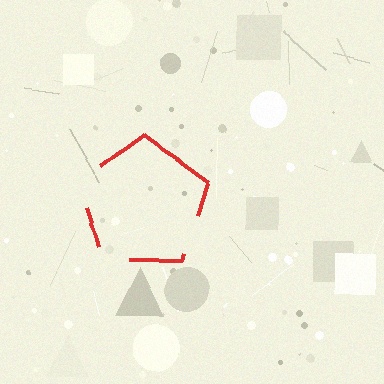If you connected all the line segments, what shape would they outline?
They would outline a pentagon.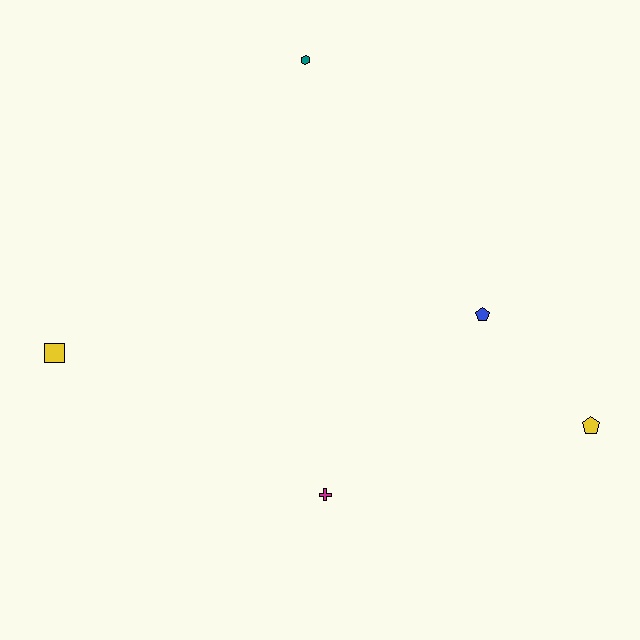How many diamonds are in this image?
There are no diamonds.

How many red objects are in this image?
There are no red objects.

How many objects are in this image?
There are 5 objects.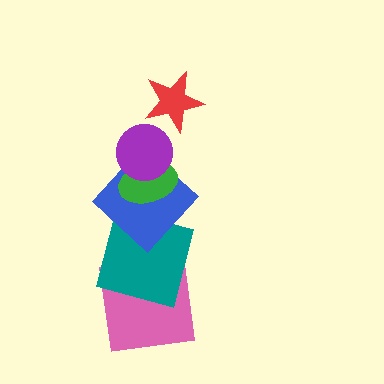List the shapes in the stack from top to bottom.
From top to bottom: the red star, the purple circle, the green ellipse, the blue diamond, the teal square, the pink square.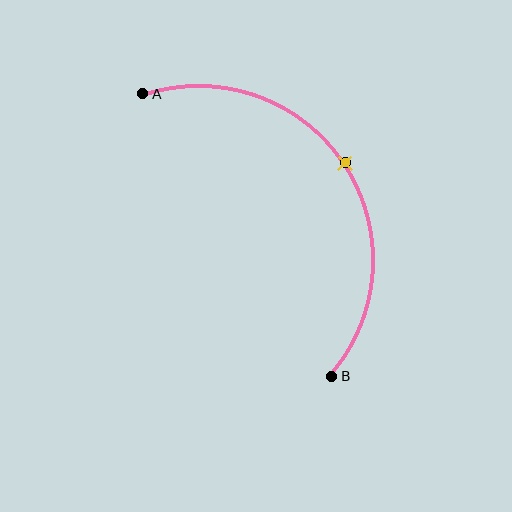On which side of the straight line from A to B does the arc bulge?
The arc bulges above and to the right of the straight line connecting A and B.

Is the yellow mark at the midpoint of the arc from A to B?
Yes. The yellow mark lies on the arc at equal arc-length from both A and B — it is the arc midpoint.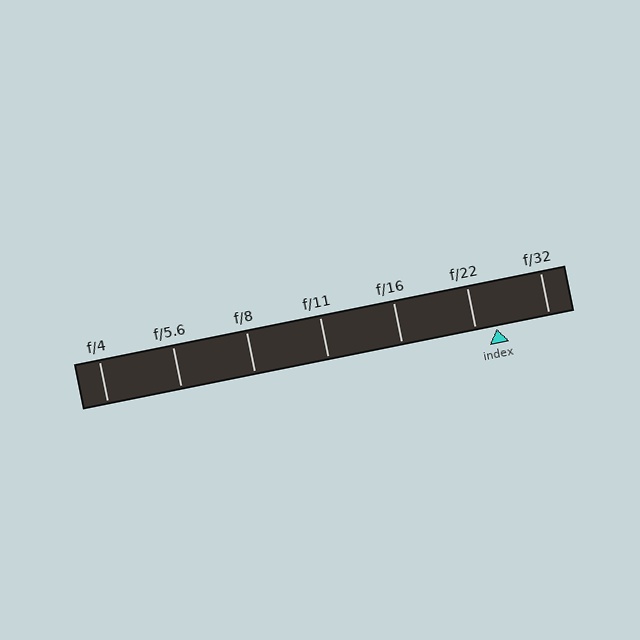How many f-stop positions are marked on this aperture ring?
There are 7 f-stop positions marked.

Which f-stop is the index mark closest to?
The index mark is closest to f/22.